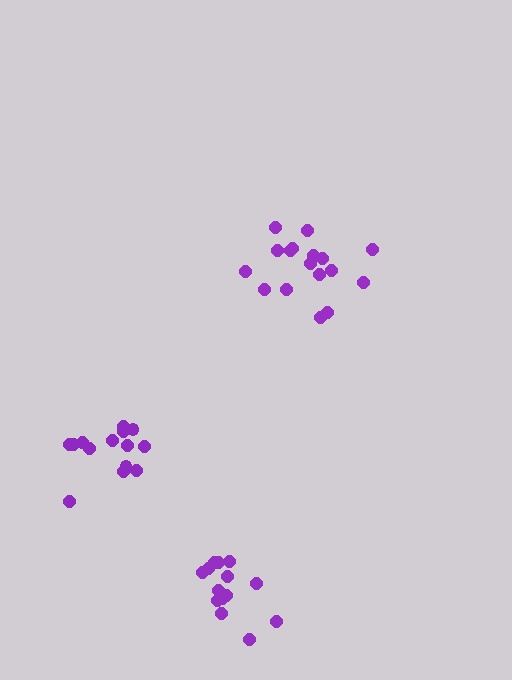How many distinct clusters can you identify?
There are 3 distinct clusters.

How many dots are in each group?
Group 1: 14 dots, Group 2: 17 dots, Group 3: 14 dots (45 total).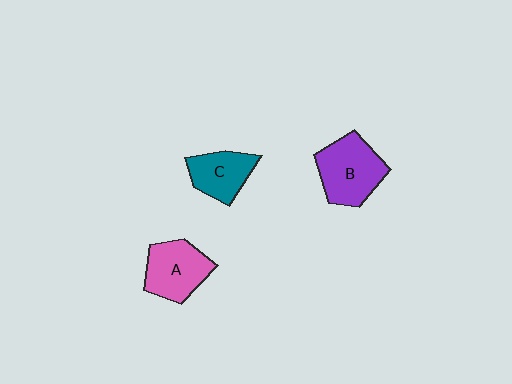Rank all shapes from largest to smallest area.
From largest to smallest: B (purple), A (pink), C (teal).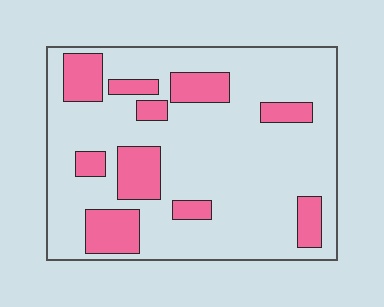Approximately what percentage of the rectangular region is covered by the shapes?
Approximately 25%.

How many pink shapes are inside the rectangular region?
10.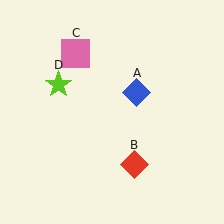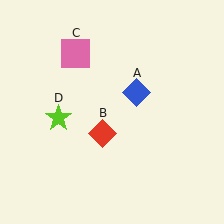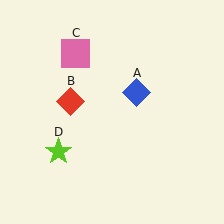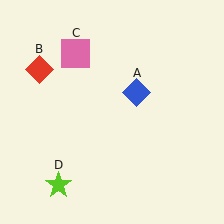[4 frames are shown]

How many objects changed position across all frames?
2 objects changed position: red diamond (object B), lime star (object D).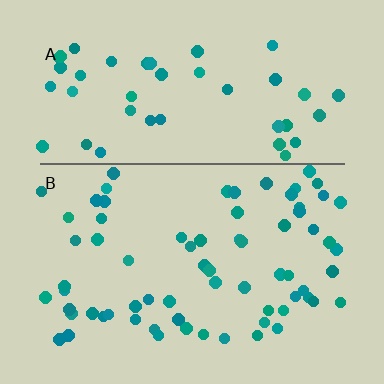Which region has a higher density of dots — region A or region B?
B (the bottom).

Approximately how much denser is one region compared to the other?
Approximately 1.5× — region B over region A.